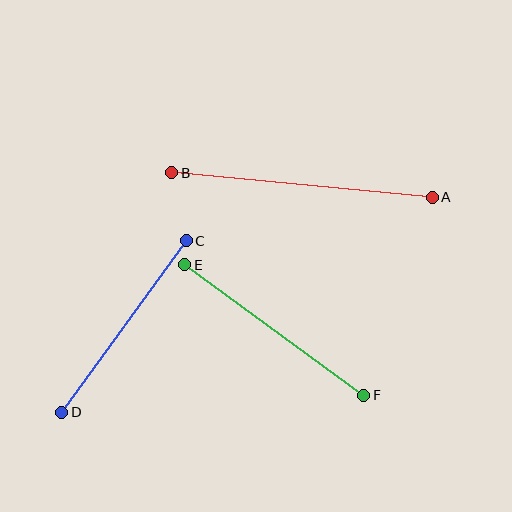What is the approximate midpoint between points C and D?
The midpoint is at approximately (124, 326) pixels.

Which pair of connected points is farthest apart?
Points A and B are farthest apart.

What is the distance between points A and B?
The distance is approximately 261 pixels.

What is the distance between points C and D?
The distance is approximately 212 pixels.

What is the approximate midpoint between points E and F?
The midpoint is at approximately (274, 330) pixels.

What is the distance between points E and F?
The distance is approximately 222 pixels.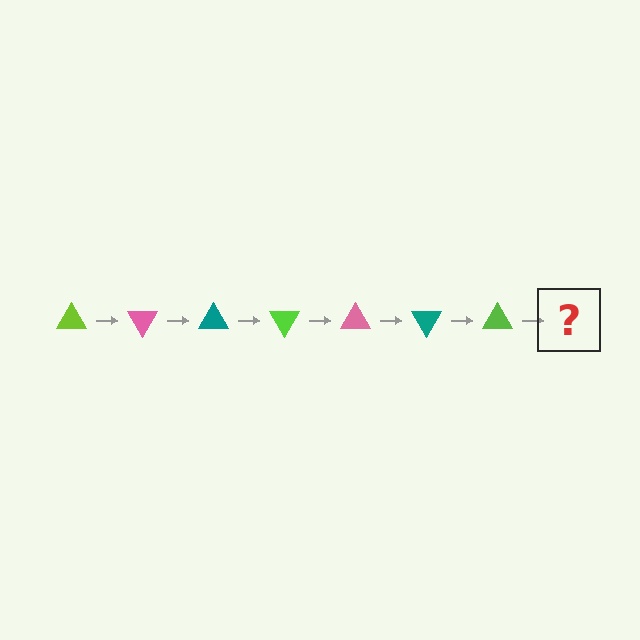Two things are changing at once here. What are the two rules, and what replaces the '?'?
The two rules are that it rotates 60 degrees each step and the color cycles through lime, pink, and teal. The '?' should be a pink triangle, rotated 420 degrees from the start.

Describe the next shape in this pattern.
It should be a pink triangle, rotated 420 degrees from the start.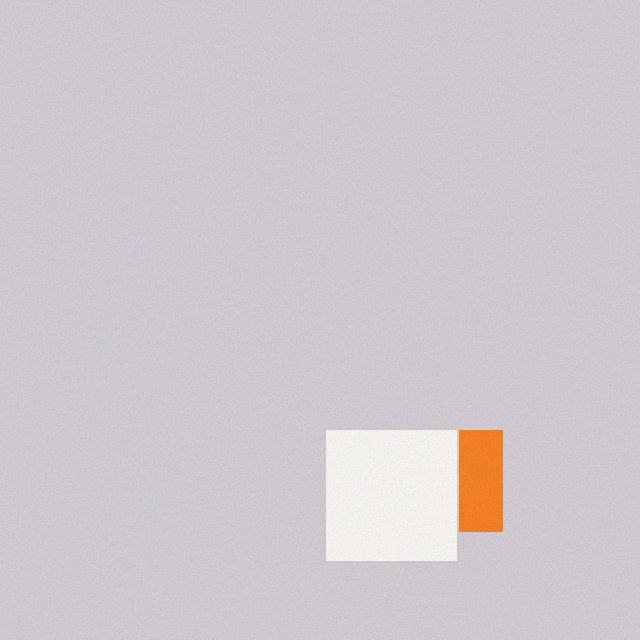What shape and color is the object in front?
The object in front is a white square.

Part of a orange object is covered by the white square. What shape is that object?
It is a square.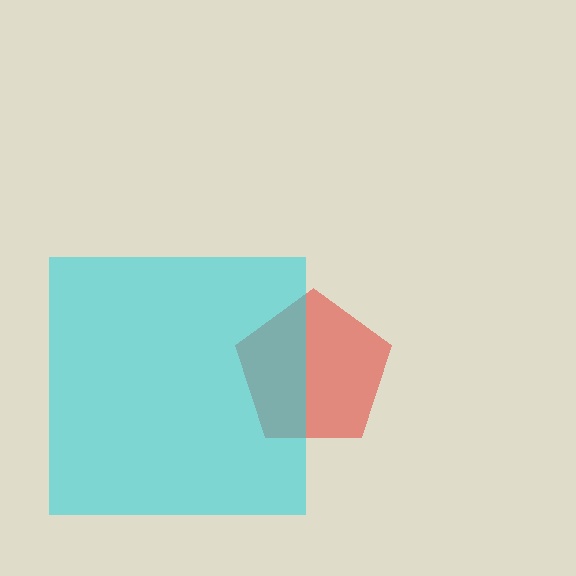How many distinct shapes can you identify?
There are 2 distinct shapes: a red pentagon, a cyan square.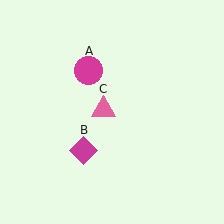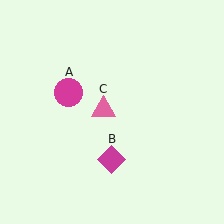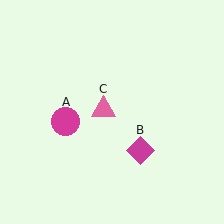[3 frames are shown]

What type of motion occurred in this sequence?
The magenta circle (object A), magenta diamond (object B) rotated counterclockwise around the center of the scene.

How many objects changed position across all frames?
2 objects changed position: magenta circle (object A), magenta diamond (object B).